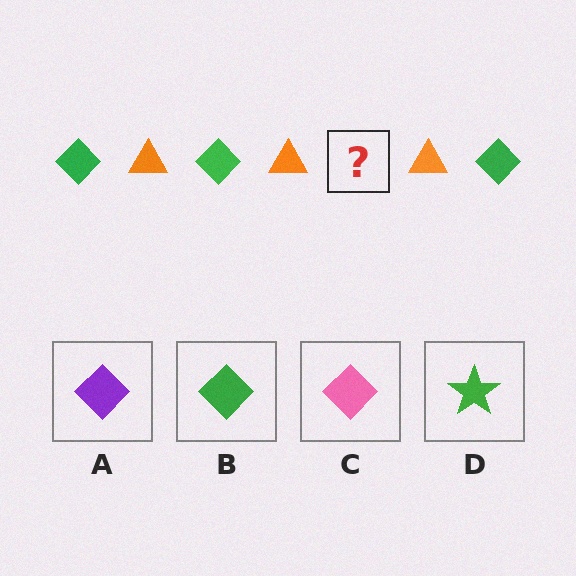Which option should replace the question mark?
Option B.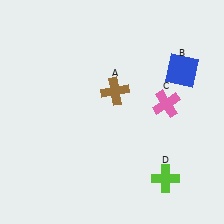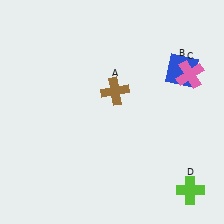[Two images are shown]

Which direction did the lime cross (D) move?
The lime cross (D) moved right.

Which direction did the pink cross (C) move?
The pink cross (C) moved up.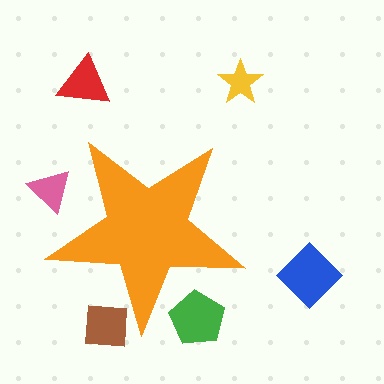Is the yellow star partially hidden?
No, the yellow star is fully visible.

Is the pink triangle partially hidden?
Yes, the pink triangle is partially hidden behind the orange star.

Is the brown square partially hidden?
Yes, the brown square is partially hidden behind the orange star.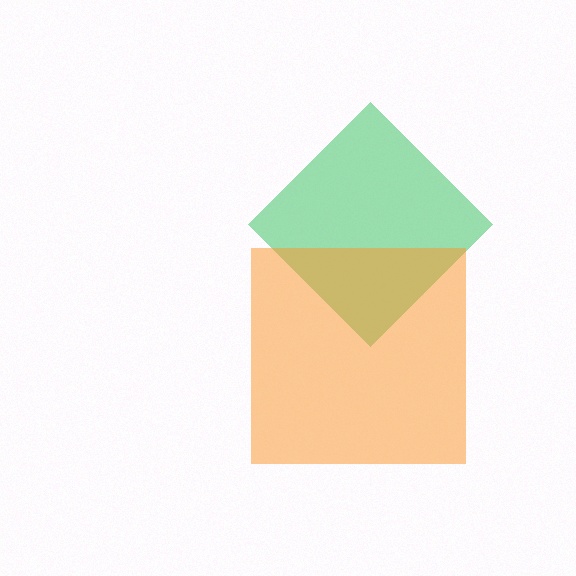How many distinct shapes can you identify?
There are 2 distinct shapes: a green diamond, an orange square.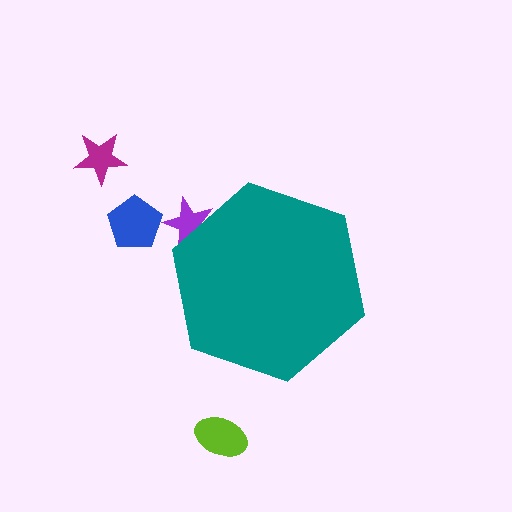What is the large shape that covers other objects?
A teal hexagon.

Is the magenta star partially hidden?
No, the magenta star is fully visible.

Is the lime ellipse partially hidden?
No, the lime ellipse is fully visible.